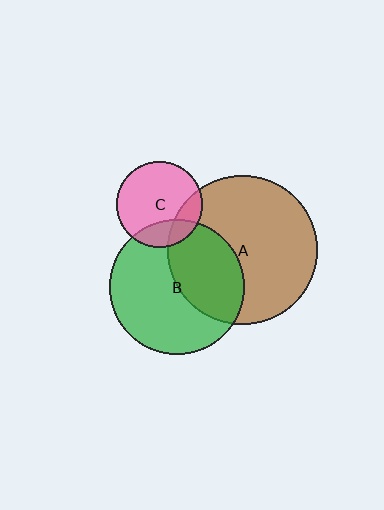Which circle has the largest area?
Circle A (brown).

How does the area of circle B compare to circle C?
Approximately 2.5 times.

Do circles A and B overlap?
Yes.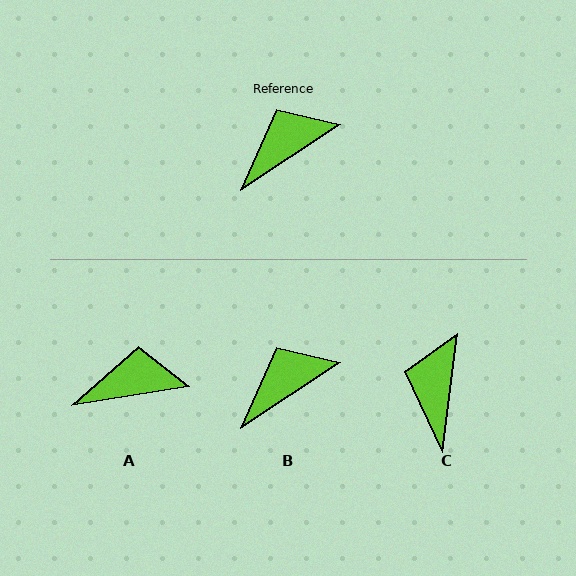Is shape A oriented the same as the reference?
No, it is off by about 25 degrees.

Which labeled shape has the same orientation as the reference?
B.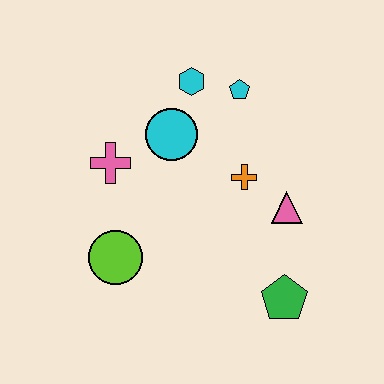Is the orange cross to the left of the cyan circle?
No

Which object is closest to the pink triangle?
The orange cross is closest to the pink triangle.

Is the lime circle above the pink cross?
No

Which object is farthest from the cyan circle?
The green pentagon is farthest from the cyan circle.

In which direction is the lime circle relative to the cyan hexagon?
The lime circle is below the cyan hexagon.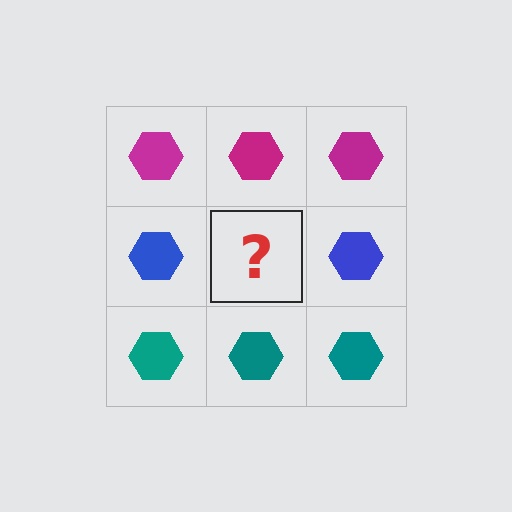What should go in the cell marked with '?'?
The missing cell should contain a blue hexagon.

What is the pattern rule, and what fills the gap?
The rule is that each row has a consistent color. The gap should be filled with a blue hexagon.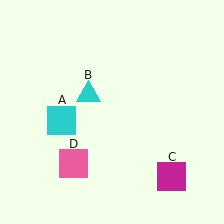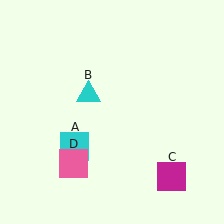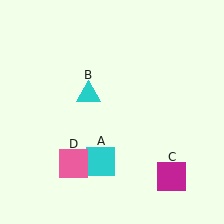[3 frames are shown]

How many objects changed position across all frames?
1 object changed position: cyan square (object A).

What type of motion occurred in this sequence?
The cyan square (object A) rotated counterclockwise around the center of the scene.